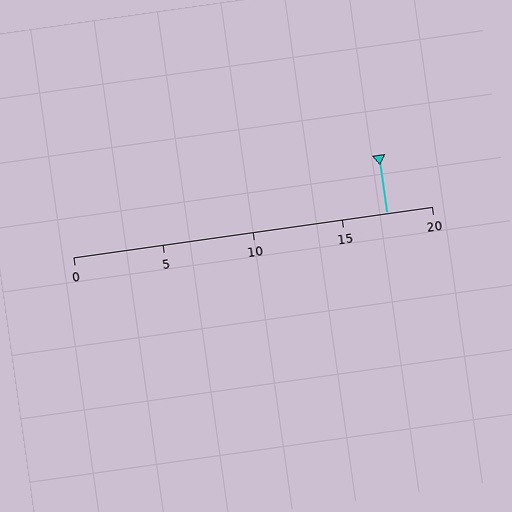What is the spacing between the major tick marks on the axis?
The major ticks are spaced 5 apart.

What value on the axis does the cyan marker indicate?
The marker indicates approximately 17.5.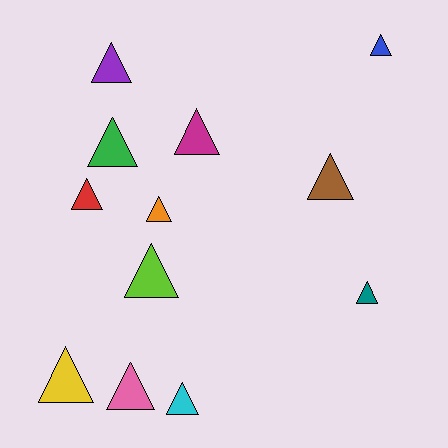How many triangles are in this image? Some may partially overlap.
There are 12 triangles.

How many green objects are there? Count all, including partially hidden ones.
There is 1 green object.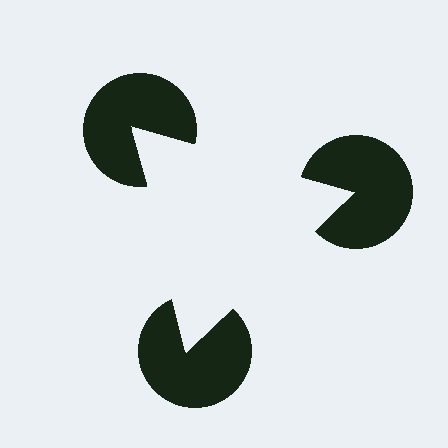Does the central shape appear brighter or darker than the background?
It typically appears slightly brighter than the background, even though no actual brightness change is drawn.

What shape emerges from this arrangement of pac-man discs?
An illusory triangle — its edges are inferred from the aligned wedge cuts in the pac-man discs, not physically drawn.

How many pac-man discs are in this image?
There are 3 — one at each vertex of the illusory triangle.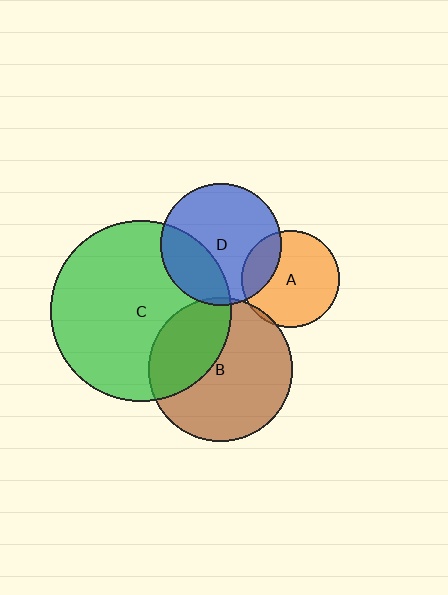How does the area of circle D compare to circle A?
Approximately 1.6 times.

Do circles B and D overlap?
Yes.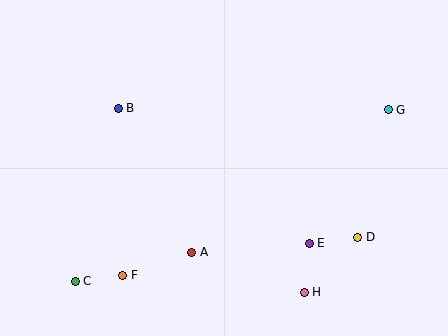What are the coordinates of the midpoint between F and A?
The midpoint between F and A is at (157, 264).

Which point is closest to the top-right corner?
Point G is closest to the top-right corner.